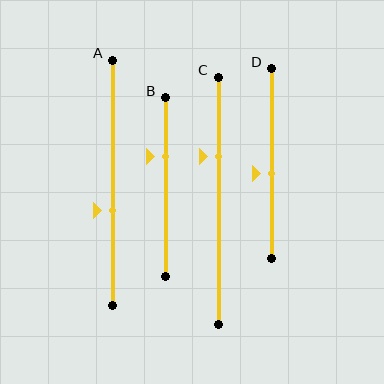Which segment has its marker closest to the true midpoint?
Segment D has its marker closest to the true midpoint.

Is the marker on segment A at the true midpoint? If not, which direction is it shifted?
No, the marker on segment A is shifted downward by about 11% of the segment length.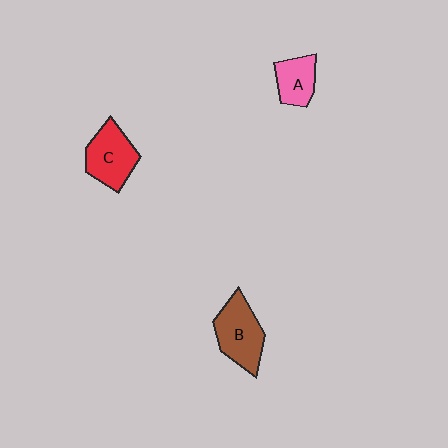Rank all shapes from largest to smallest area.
From largest to smallest: B (brown), C (red), A (pink).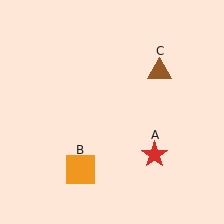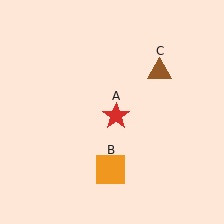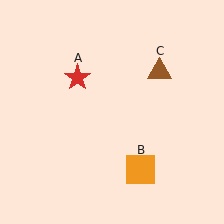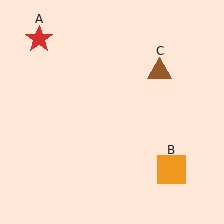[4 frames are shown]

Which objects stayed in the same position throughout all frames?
Brown triangle (object C) remained stationary.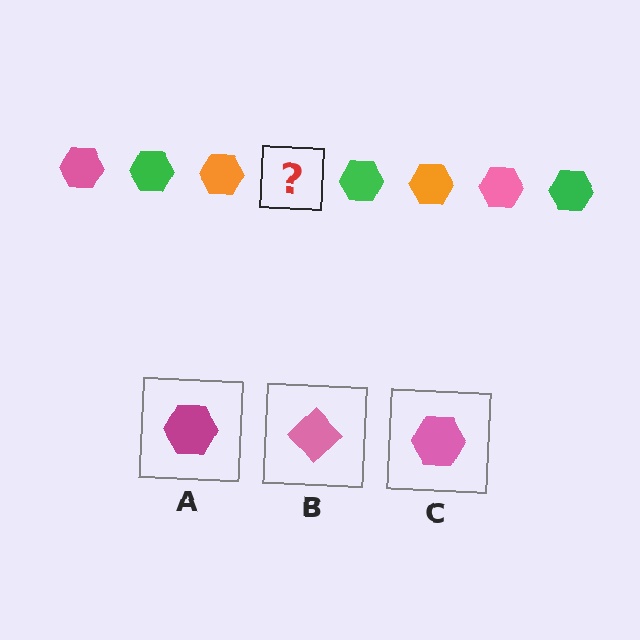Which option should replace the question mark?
Option C.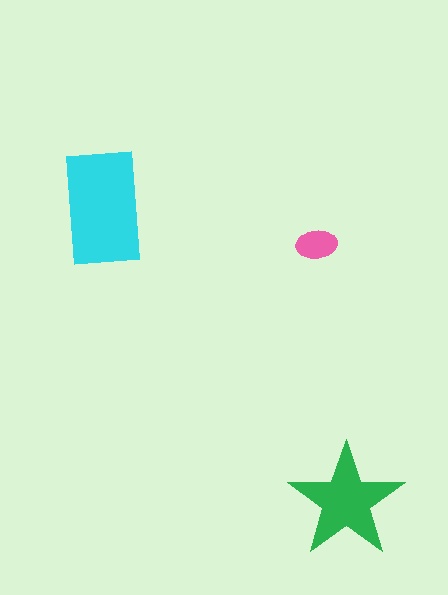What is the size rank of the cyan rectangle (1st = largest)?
1st.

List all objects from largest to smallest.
The cyan rectangle, the green star, the pink ellipse.